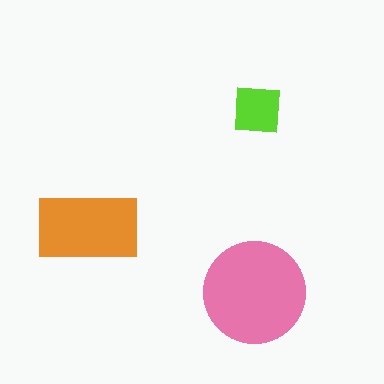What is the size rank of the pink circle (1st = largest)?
1st.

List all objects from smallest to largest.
The lime square, the orange rectangle, the pink circle.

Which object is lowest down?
The pink circle is bottommost.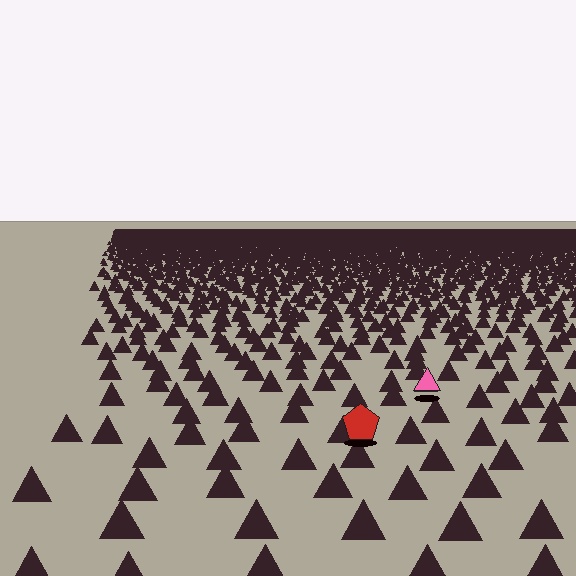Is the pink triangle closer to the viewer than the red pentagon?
No. The red pentagon is closer — you can tell from the texture gradient: the ground texture is coarser near it.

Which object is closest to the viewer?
The red pentagon is closest. The texture marks near it are larger and more spread out.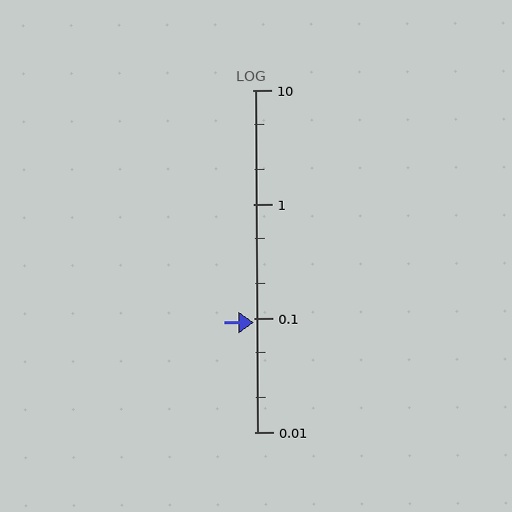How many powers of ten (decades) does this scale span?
The scale spans 3 decades, from 0.01 to 10.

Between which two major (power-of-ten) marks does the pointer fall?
The pointer is between 0.01 and 0.1.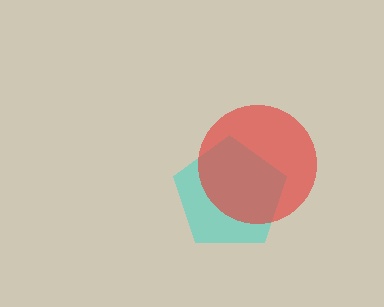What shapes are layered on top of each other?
The layered shapes are: a cyan pentagon, a red circle.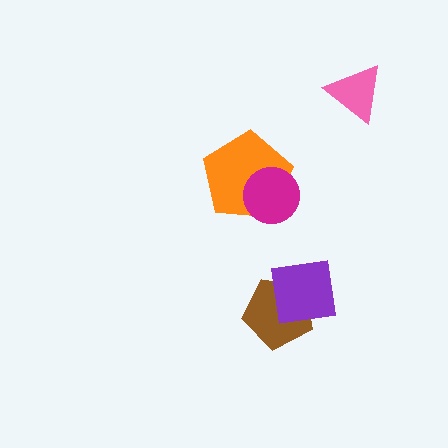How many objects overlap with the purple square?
1 object overlaps with the purple square.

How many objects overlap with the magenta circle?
1 object overlaps with the magenta circle.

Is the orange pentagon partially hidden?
Yes, it is partially covered by another shape.